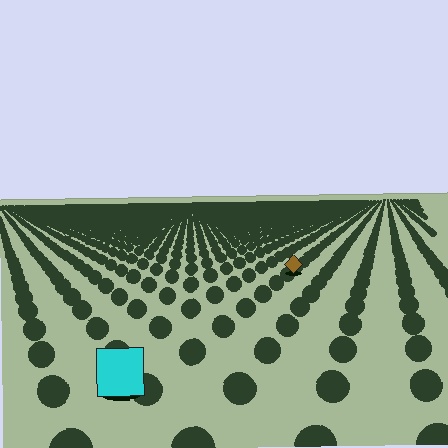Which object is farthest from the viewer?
The brown diamond is farthest from the viewer. It appears smaller and the ground texture around it is denser.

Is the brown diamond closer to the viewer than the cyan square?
No. The cyan square is closer — you can tell from the texture gradient: the ground texture is coarser near it.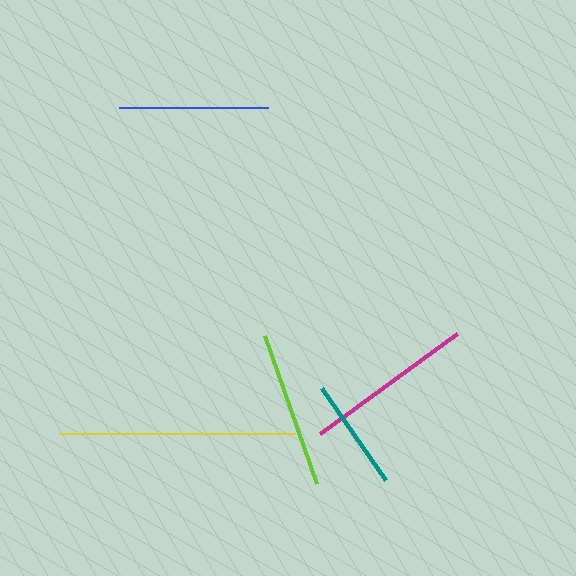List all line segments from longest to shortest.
From longest to shortest: yellow, magenta, lime, blue, teal.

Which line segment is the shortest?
The teal line is the shortest at approximately 112 pixels.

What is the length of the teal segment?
The teal segment is approximately 112 pixels long.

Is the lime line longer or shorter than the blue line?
The lime line is longer than the blue line.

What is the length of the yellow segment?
The yellow segment is approximately 236 pixels long.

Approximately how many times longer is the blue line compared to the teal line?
The blue line is approximately 1.3 times the length of the teal line.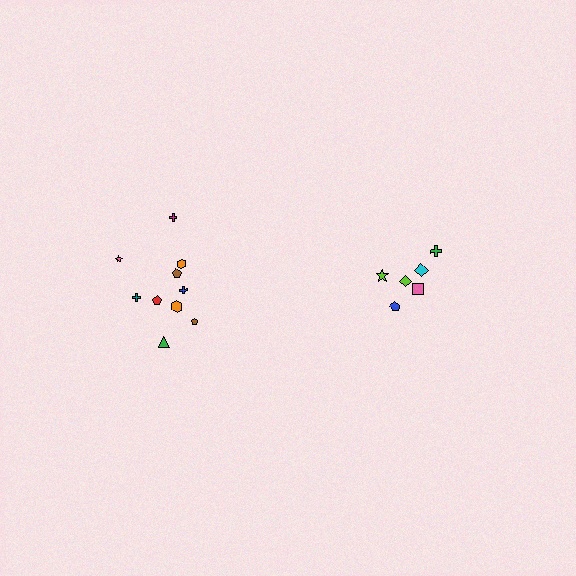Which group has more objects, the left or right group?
The left group.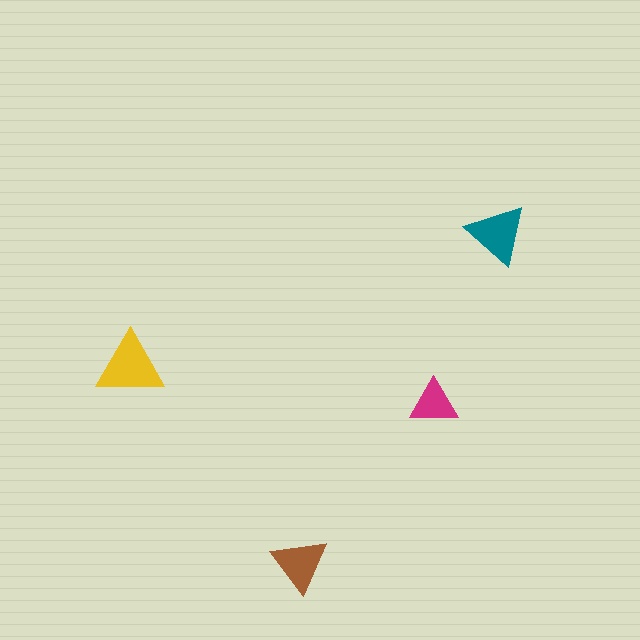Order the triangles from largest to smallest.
the yellow one, the teal one, the brown one, the magenta one.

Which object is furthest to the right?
The teal triangle is rightmost.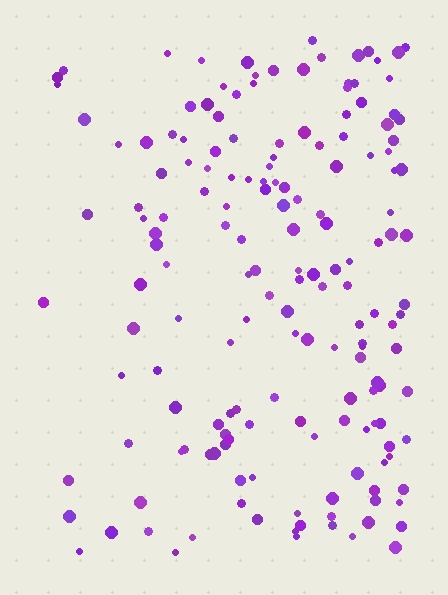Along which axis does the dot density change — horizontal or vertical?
Horizontal.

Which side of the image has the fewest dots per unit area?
The left.